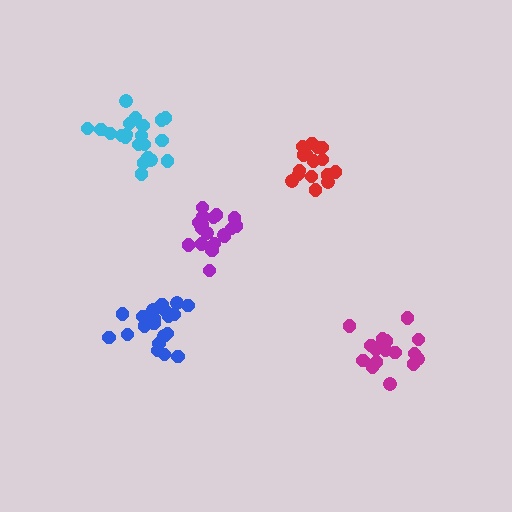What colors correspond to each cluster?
The clusters are colored: magenta, cyan, blue, red, purple.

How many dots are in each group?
Group 1: 17 dots, Group 2: 21 dots, Group 3: 21 dots, Group 4: 16 dots, Group 5: 19 dots (94 total).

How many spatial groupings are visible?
There are 5 spatial groupings.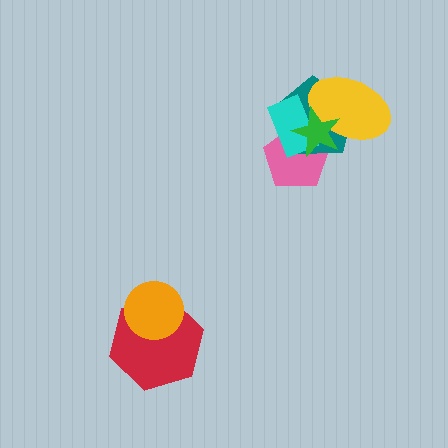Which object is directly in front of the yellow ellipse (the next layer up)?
The cyan rectangle is directly in front of the yellow ellipse.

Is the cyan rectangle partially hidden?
Yes, it is partially covered by another shape.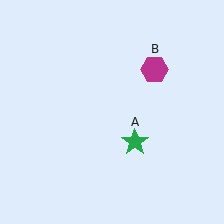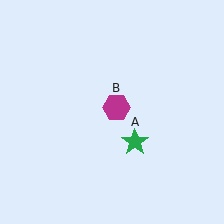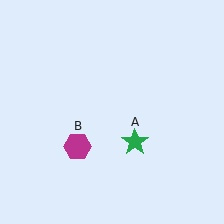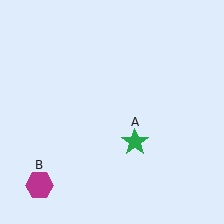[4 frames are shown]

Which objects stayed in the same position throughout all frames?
Green star (object A) remained stationary.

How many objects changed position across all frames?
1 object changed position: magenta hexagon (object B).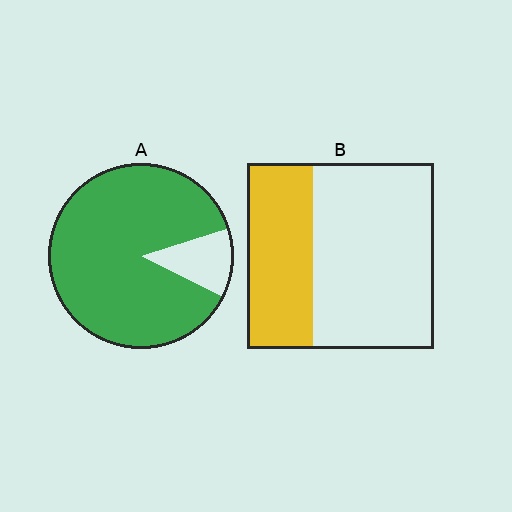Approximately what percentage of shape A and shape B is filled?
A is approximately 90% and B is approximately 35%.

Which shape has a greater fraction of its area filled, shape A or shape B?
Shape A.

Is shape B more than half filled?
No.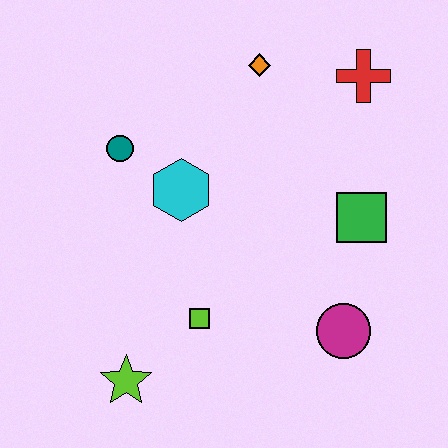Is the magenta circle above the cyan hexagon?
No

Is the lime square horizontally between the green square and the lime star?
Yes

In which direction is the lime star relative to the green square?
The lime star is to the left of the green square.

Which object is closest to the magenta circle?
The green square is closest to the magenta circle.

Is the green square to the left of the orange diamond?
No